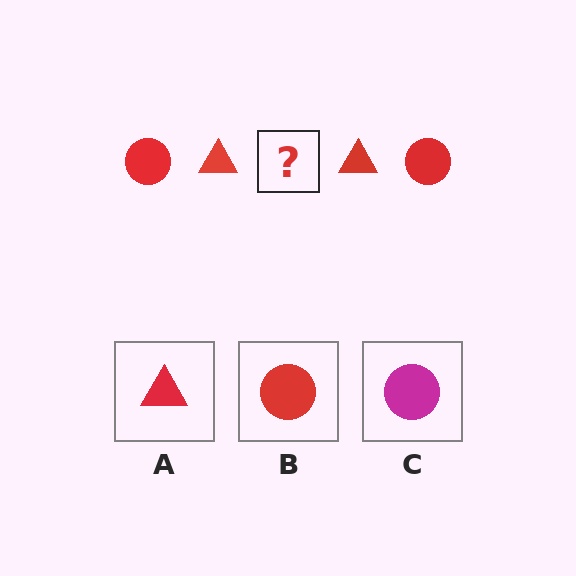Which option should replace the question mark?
Option B.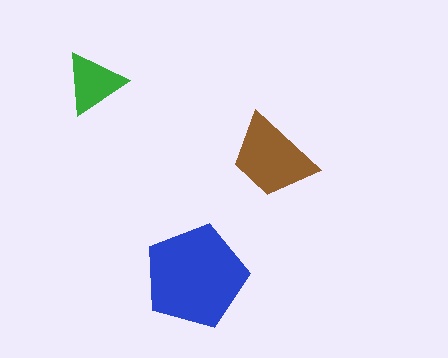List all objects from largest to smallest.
The blue pentagon, the brown trapezoid, the green triangle.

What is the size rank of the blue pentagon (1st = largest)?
1st.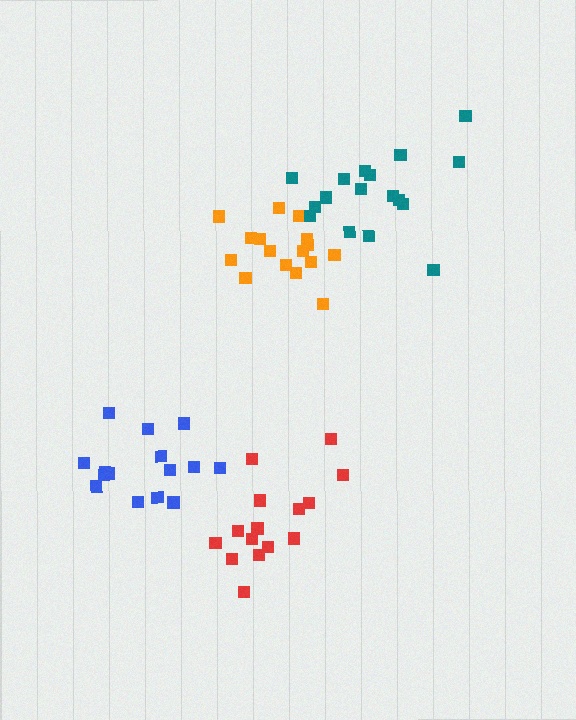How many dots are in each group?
Group 1: 16 dots, Group 2: 16 dots, Group 3: 17 dots, Group 4: 15 dots (64 total).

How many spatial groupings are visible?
There are 4 spatial groupings.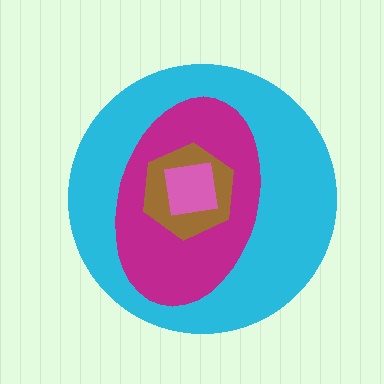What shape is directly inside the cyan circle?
The magenta ellipse.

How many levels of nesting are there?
4.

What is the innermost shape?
The pink square.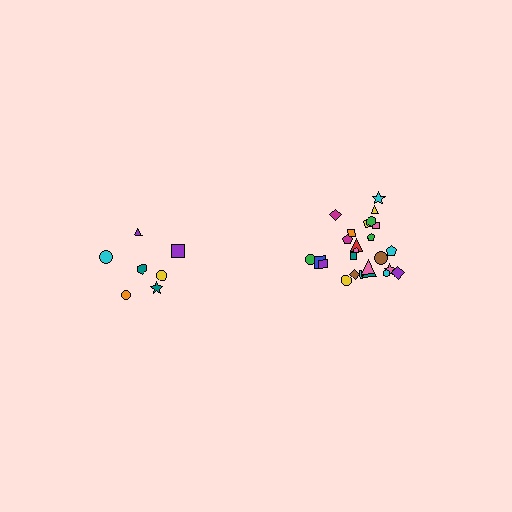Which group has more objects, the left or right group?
The right group.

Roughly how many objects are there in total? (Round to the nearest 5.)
Roughly 30 objects in total.